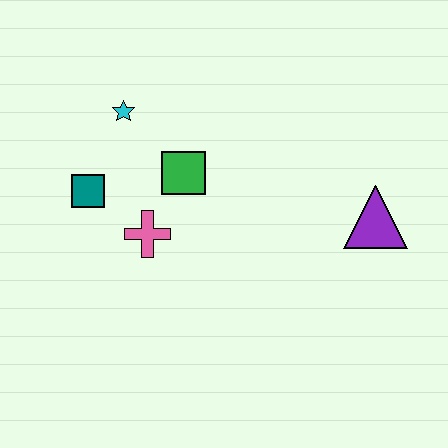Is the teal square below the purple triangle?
No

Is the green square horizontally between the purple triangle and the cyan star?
Yes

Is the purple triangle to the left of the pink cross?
No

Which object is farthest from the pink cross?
The purple triangle is farthest from the pink cross.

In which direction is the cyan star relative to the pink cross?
The cyan star is above the pink cross.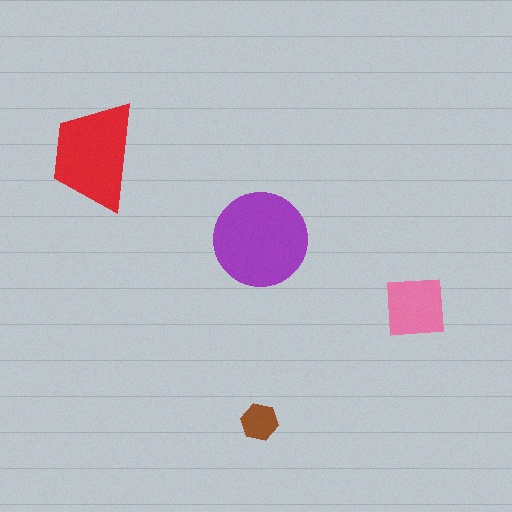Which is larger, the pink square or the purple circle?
The purple circle.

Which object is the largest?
The purple circle.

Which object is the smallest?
The brown hexagon.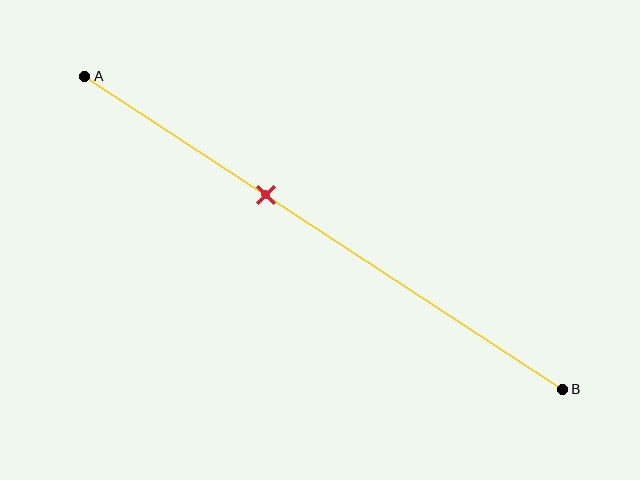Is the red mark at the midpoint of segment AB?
No, the mark is at about 40% from A, not at the 50% midpoint.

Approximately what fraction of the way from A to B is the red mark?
The red mark is approximately 40% of the way from A to B.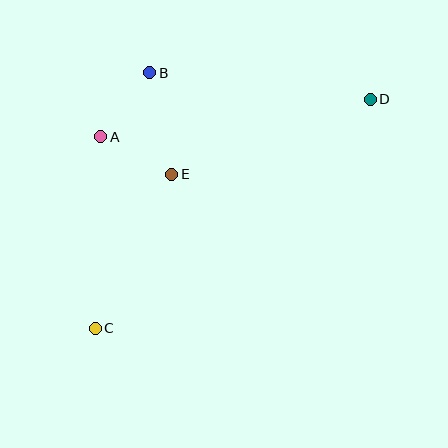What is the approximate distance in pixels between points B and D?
The distance between B and D is approximately 222 pixels.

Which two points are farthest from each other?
Points C and D are farthest from each other.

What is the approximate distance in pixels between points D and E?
The distance between D and E is approximately 213 pixels.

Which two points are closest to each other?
Points A and E are closest to each other.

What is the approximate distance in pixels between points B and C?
The distance between B and C is approximately 262 pixels.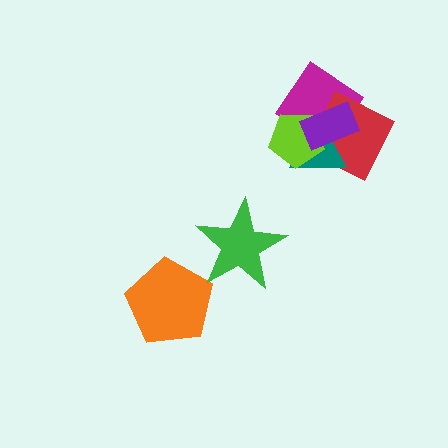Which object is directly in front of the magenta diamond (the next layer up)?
The red diamond is directly in front of the magenta diamond.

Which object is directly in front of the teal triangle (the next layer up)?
The lime pentagon is directly in front of the teal triangle.